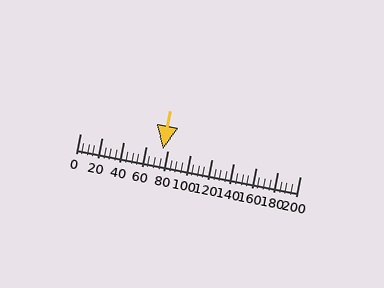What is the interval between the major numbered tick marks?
The major tick marks are spaced 20 units apart.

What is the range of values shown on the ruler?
The ruler shows values from 0 to 200.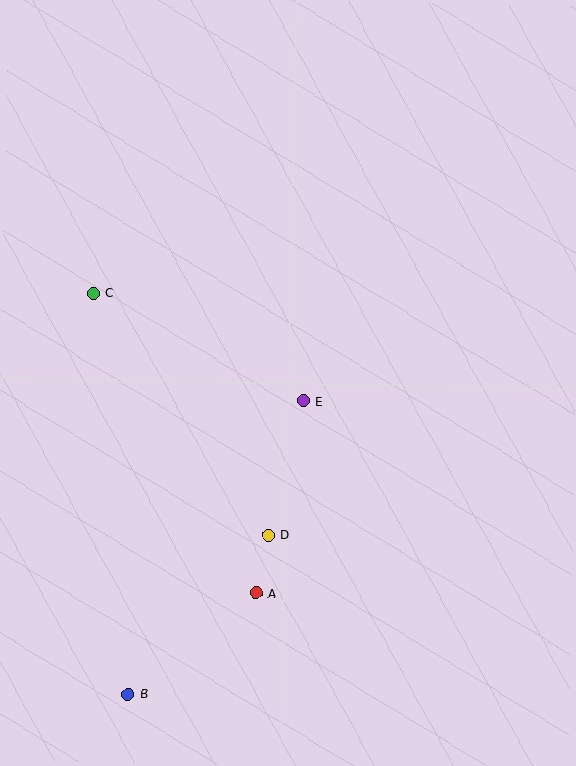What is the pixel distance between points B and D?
The distance between B and D is 212 pixels.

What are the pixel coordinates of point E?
Point E is at (303, 401).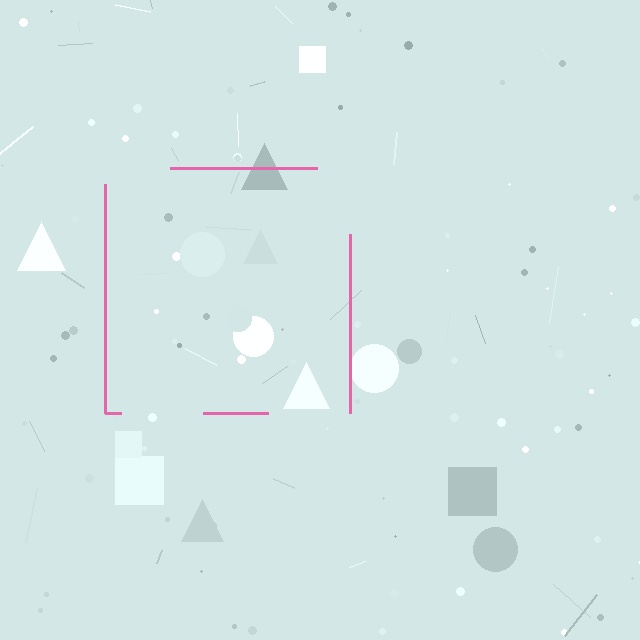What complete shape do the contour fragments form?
The contour fragments form a square.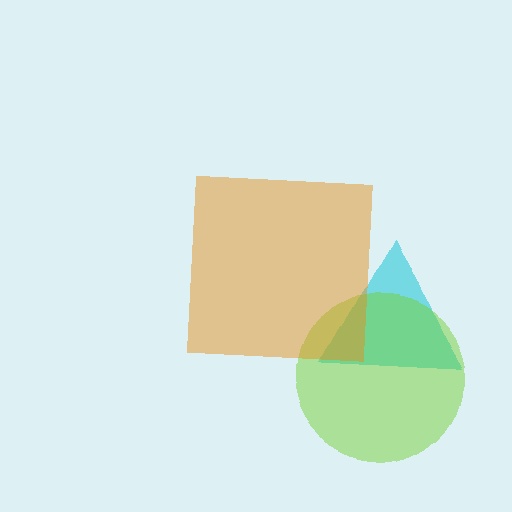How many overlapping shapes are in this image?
There are 3 overlapping shapes in the image.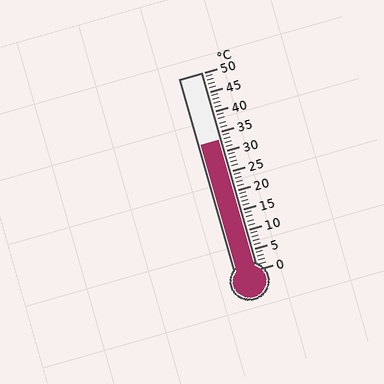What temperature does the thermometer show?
The thermometer shows approximately 33°C.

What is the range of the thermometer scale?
The thermometer scale ranges from 0°C to 50°C.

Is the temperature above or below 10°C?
The temperature is above 10°C.